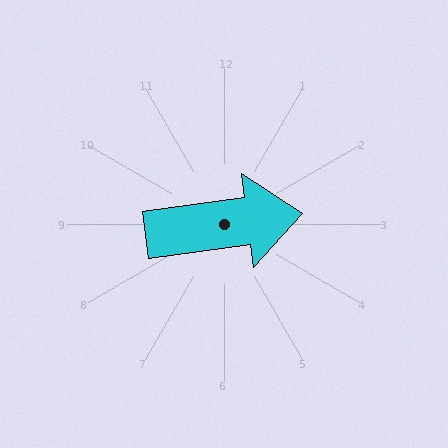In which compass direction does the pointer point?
East.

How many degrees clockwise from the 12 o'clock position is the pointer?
Approximately 82 degrees.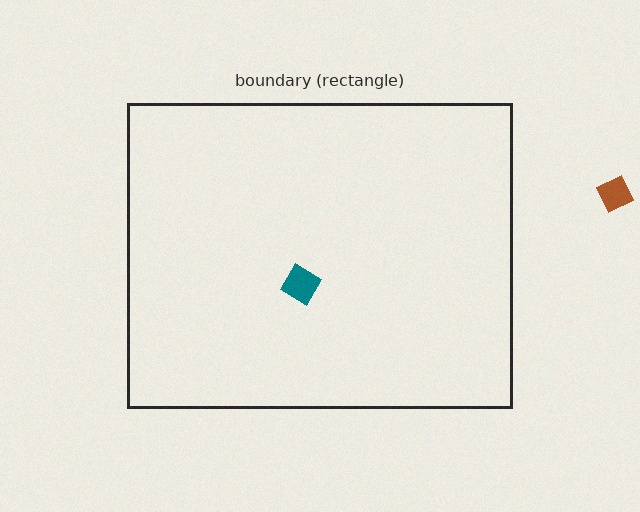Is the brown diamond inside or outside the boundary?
Outside.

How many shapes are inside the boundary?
1 inside, 1 outside.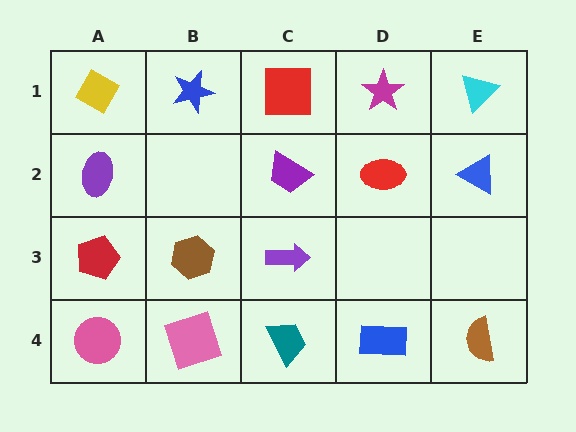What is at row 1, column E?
A cyan triangle.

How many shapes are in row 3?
3 shapes.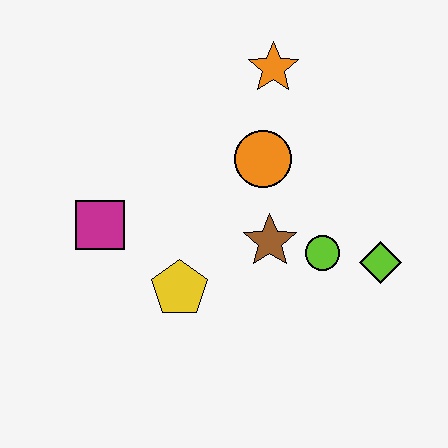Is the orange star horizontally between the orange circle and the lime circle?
Yes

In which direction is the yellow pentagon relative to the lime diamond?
The yellow pentagon is to the left of the lime diamond.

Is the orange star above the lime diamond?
Yes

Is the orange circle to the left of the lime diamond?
Yes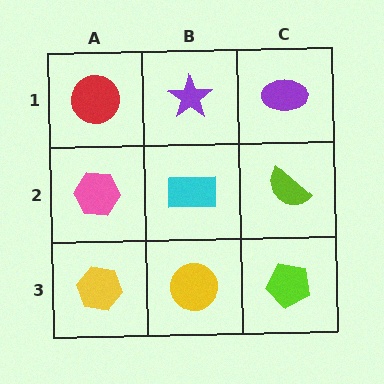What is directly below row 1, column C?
A lime semicircle.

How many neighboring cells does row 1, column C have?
2.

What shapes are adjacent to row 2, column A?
A red circle (row 1, column A), a yellow hexagon (row 3, column A), a cyan rectangle (row 2, column B).